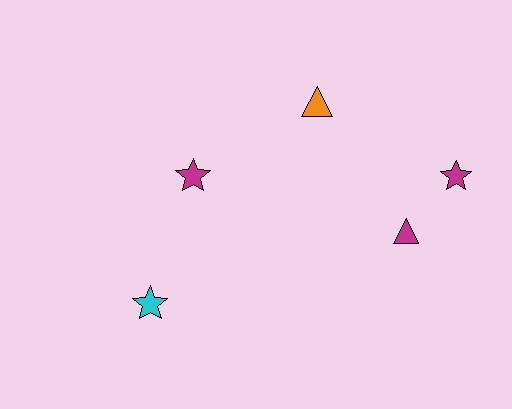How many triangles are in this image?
There are 2 triangles.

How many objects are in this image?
There are 5 objects.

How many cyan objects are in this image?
There is 1 cyan object.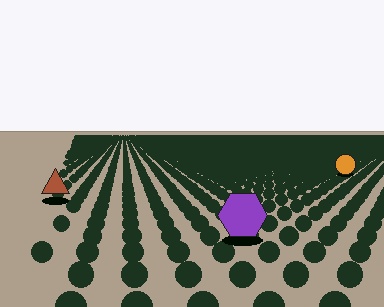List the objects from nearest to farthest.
From nearest to farthest: the purple hexagon, the brown triangle, the orange circle.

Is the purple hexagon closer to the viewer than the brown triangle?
Yes. The purple hexagon is closer — you can tell from the texture gradient: the ground texture is coarser near it.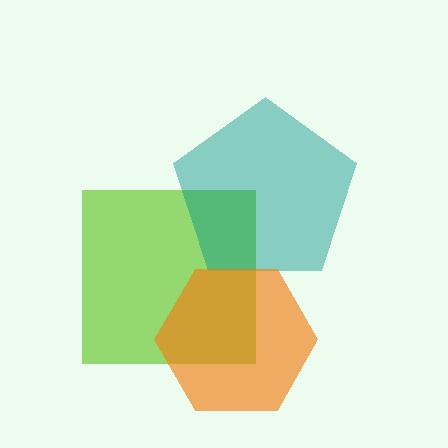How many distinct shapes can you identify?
There are 3 distinct shapes: a lime square, a teal pentagon, an orange hexagon.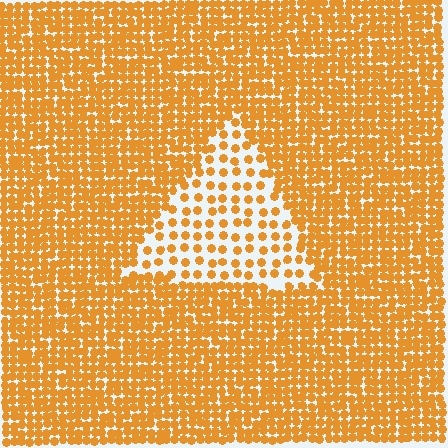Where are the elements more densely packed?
The elements are more densely packed outside the triangle boundary.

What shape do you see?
I see a triangle.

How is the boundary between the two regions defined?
The boundary is defined by a change in element density (approximately 2.5x ratio). All elements are the same color, size, and shape.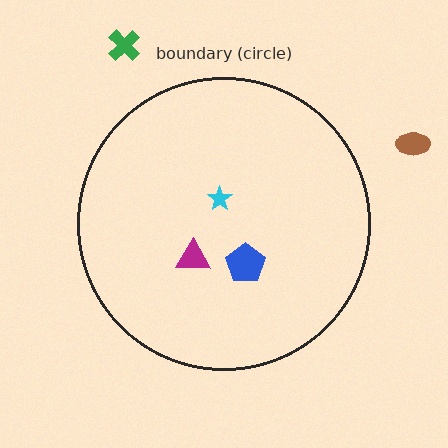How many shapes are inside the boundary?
3 inside, 2 outside.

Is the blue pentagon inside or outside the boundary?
Inside.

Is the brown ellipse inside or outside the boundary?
Outside.